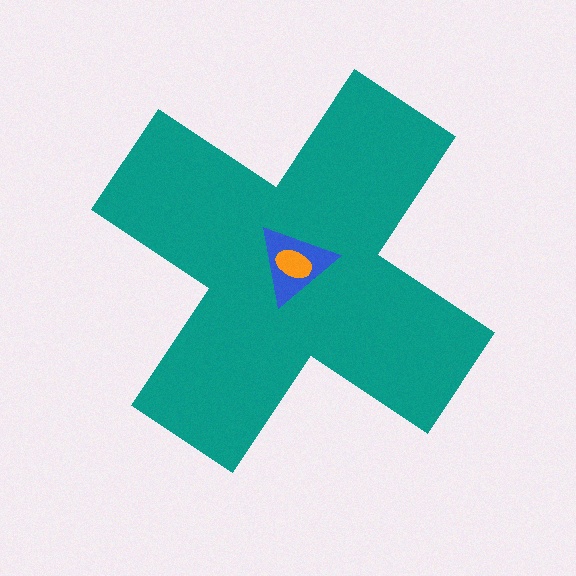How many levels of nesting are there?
3.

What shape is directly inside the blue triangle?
The orange ellipse.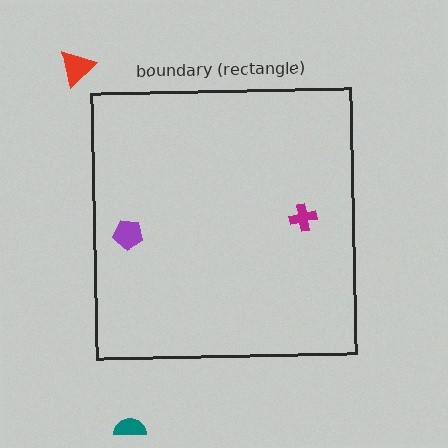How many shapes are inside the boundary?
2 inside, 2 outside.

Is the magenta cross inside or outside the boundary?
Inside.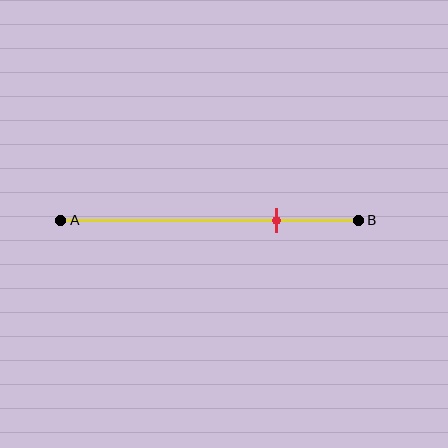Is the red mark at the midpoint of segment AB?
No, the mark is at about 70% from A, not at the 50% midpoint.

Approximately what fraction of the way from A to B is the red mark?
The red mark is approximately 70% of the way from A to B.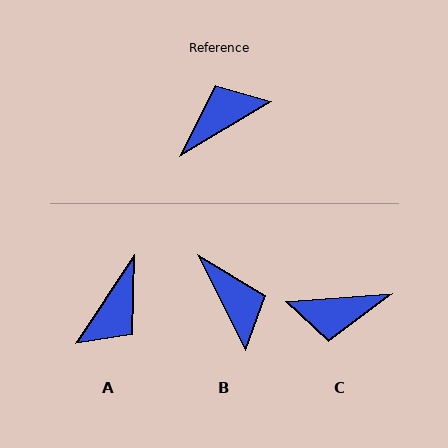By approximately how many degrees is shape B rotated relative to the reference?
Approximately 95 degrees clockwise.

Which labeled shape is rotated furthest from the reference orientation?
A, about 155 degrees away.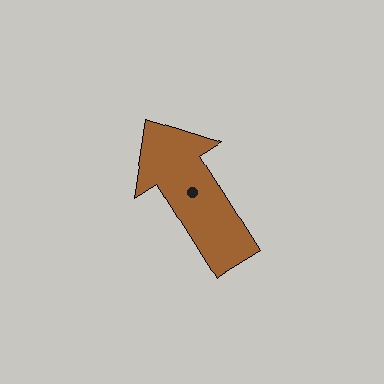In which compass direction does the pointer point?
Northwest.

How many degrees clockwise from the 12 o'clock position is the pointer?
Approximately 328 degrees.